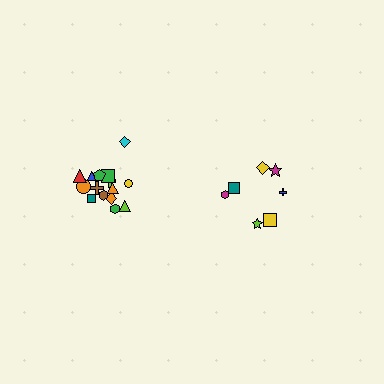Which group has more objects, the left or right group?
The left group.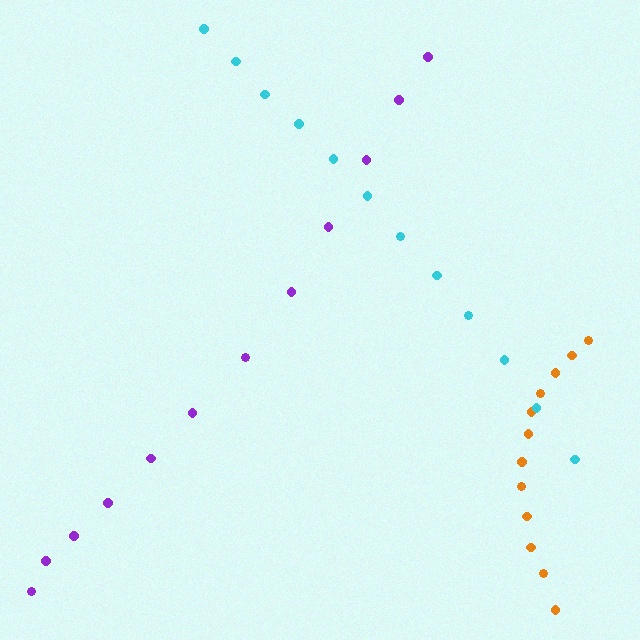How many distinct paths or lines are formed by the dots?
There are 3 distinct paths.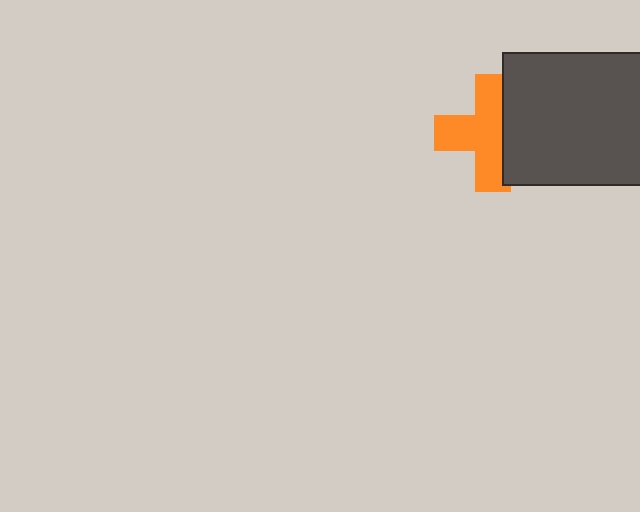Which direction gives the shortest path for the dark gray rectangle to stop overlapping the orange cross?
Moving right gives the shortest separation.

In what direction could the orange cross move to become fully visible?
The orange cross could move left. That would shift it out from behind the dark gray rectangle entirely.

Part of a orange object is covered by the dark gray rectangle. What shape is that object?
It is a cross.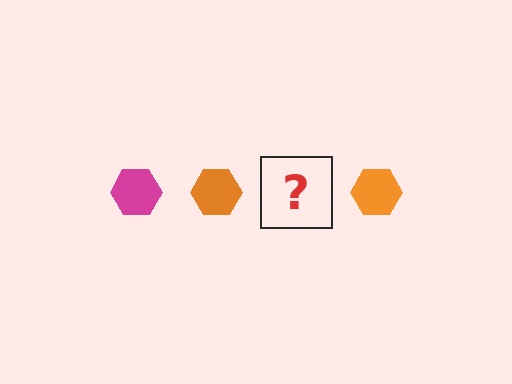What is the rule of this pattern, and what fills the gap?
The rule is that the pattern cycles through magenta, orange hexagons. The gap should be filled with a magenta hexagon.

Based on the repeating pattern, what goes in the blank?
The blank should be a magenta hexagon.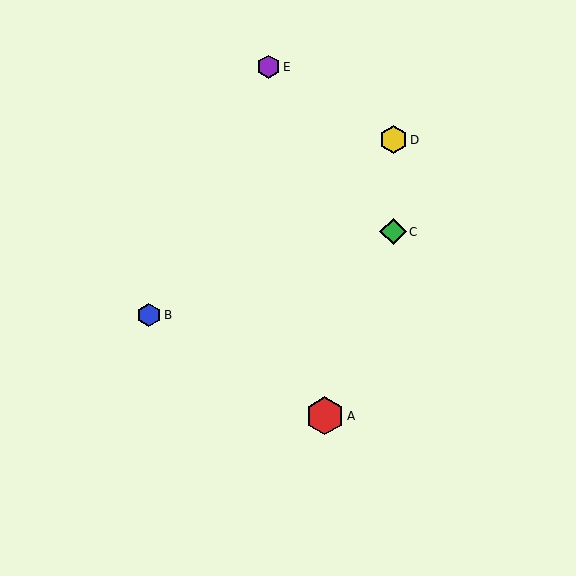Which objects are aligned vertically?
Objects C, D are aligned vertically.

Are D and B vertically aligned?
No, D is at x≈393 and B is at x≈149.